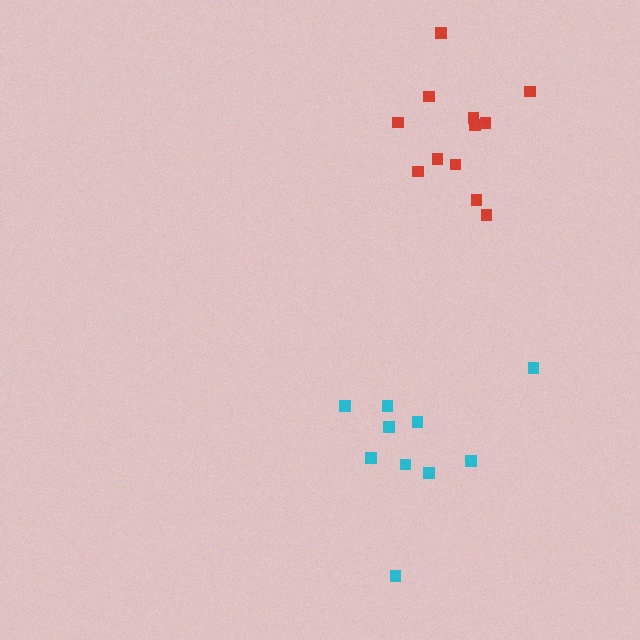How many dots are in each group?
Group 1: 12 dots, Group 2: 10 dots (22 total).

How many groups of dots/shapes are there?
There are 2 groups.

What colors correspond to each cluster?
The clusters are colored: red, cyan.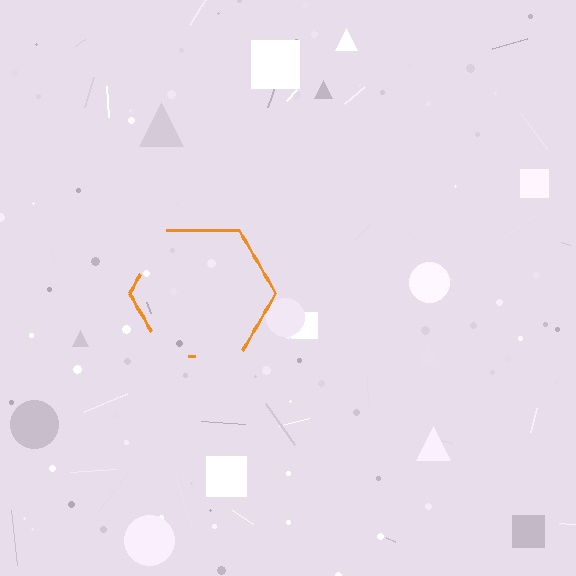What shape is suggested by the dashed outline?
The dashed outline suggests a hexagon.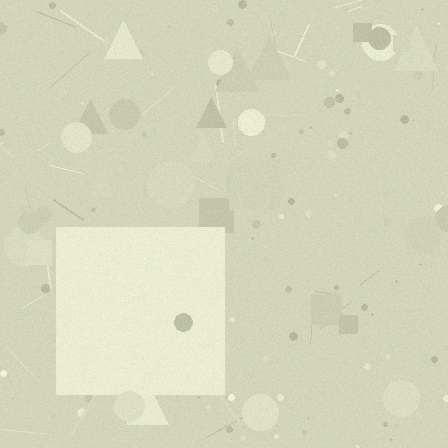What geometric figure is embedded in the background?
A square is embedded in the background.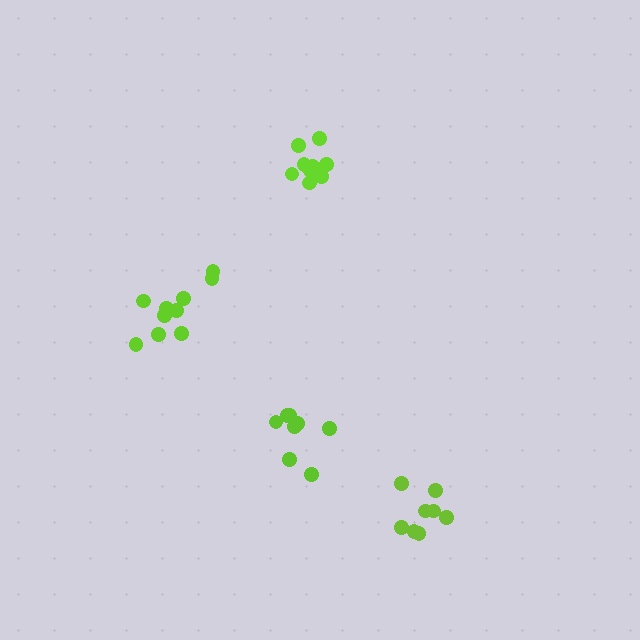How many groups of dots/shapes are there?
There are 4 groups.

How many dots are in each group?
Group 1: 8 dots, Group 2: 8 dots, Group 3: 9 dots, Group 4: 10 dots (35 total).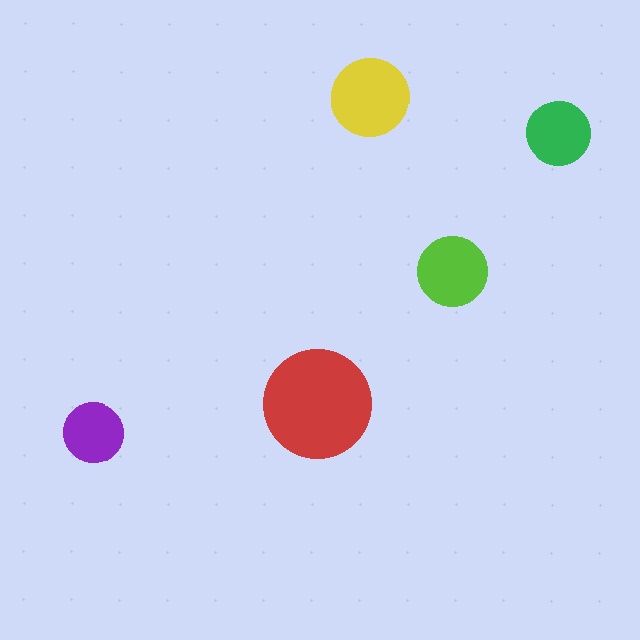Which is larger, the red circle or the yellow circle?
The red one.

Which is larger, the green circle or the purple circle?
The green one.